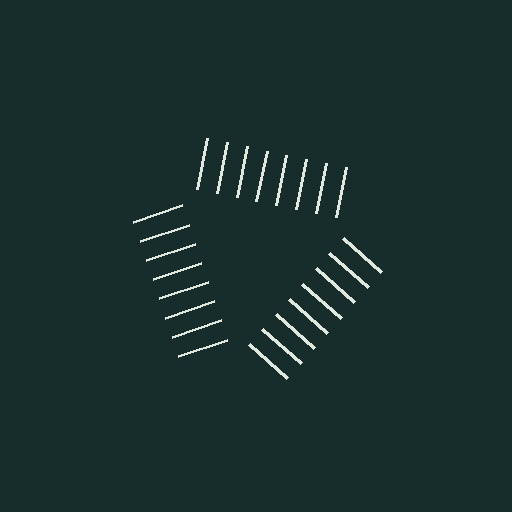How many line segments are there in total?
24 — 8 along each of the 3 edges.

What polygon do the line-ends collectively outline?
An illusory triangle — the line segments terminate on its edges but no continuous stroke is drawn.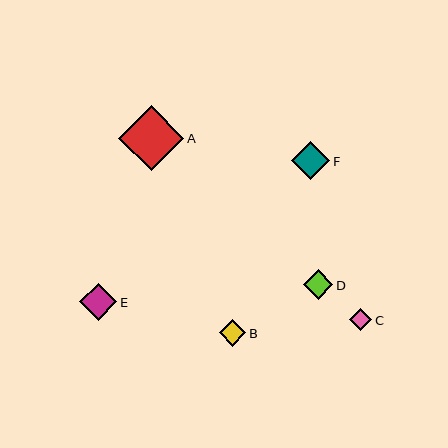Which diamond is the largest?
Diamond A is the largest with a size of approximately 65 pixels.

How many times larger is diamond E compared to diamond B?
Diamond E is approximately 1.4 times the size of diamond B.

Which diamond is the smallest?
Diamond C is the smallest with a size of approximately 22 pixels.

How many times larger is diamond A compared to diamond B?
Diamond A is approximately 2.4 times the size of diamond B.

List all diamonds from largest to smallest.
From largest to smallest: A, F, E, D, B, C.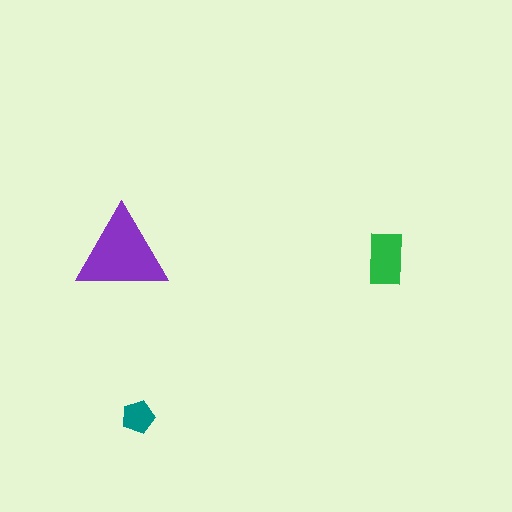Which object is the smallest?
The teal pentagon.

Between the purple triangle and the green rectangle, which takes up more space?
The purple triangle.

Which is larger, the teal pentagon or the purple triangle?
The purple triangle.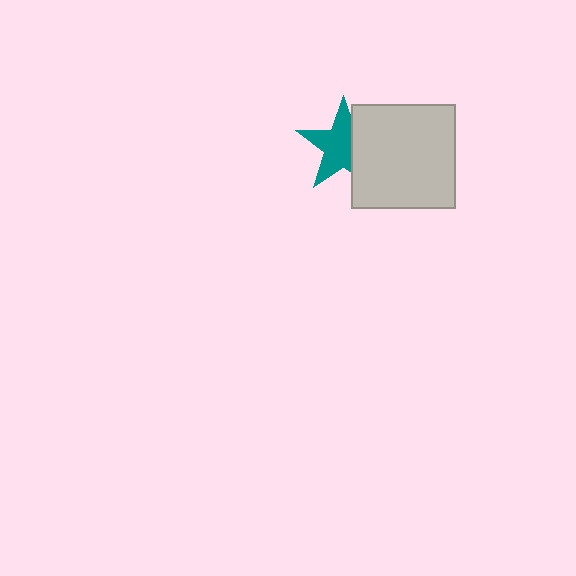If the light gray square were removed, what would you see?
You would see the complete teal star.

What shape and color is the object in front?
The object in front is a light gray square.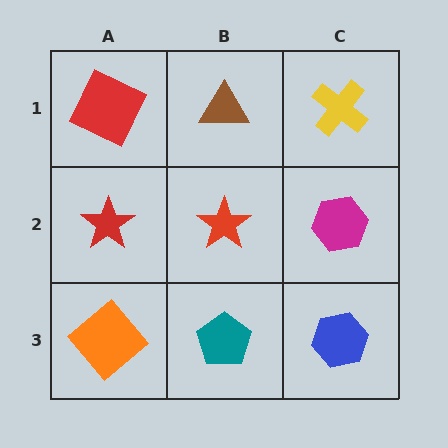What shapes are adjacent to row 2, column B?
A brown triangle (row 1, column B), a teal pentagon (row 3, column B), a red star (row 2, column A), a magenta hexagon (row 2, column C).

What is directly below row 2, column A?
An orange diamond.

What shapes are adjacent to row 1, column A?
A red star (row 2, column A), a brown triangle (row 1, column B).